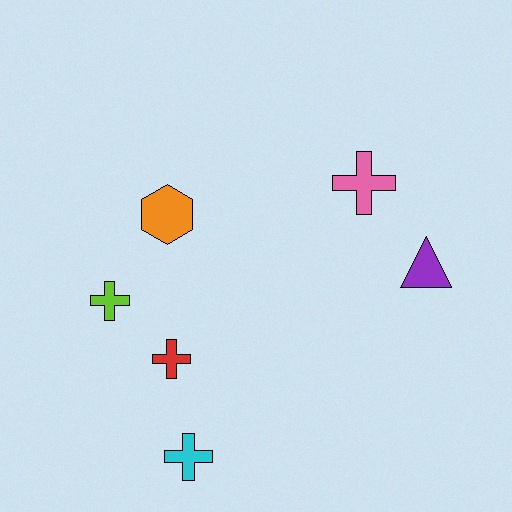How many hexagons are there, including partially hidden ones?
There is 1 hexagon.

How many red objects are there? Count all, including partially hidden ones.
There is 1 red object.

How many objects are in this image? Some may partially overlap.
There are 6 objects.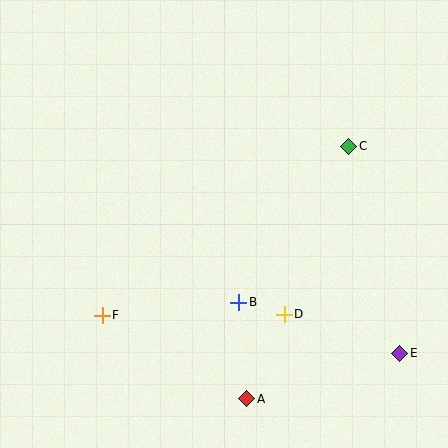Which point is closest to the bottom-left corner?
Point F is closest to the bottom-left corner.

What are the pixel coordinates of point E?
Point E is at (400, 353).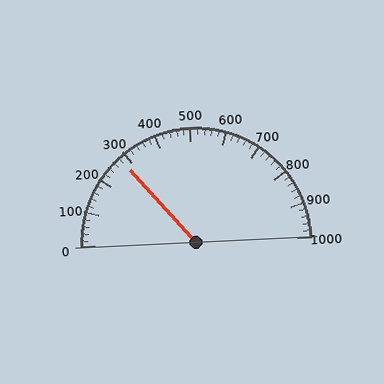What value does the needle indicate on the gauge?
The needle indicates approximately 280.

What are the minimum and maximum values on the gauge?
The gauge ranges from 0 to 1000.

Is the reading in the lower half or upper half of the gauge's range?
The reading is in the lower half of the range (0 to 1000).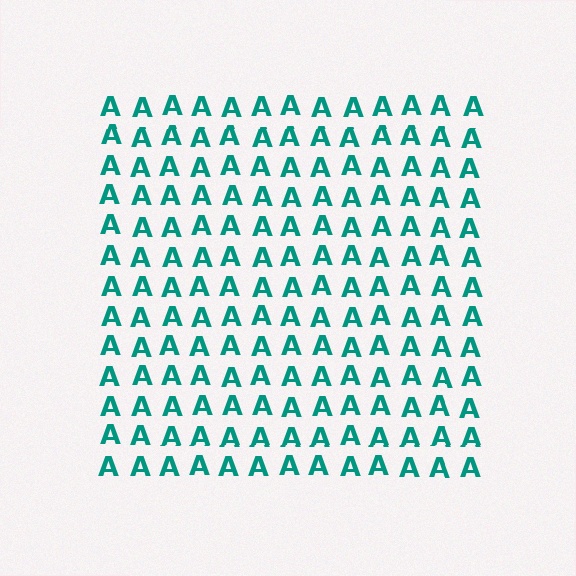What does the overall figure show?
The overall figure shows a square.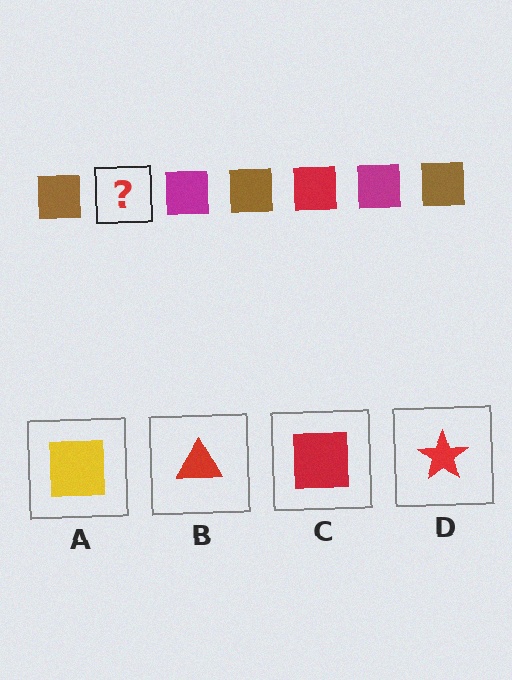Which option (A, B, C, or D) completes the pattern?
C.